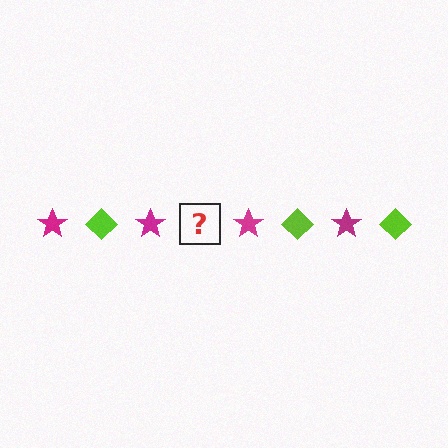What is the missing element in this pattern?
The missing element is a lime diamond.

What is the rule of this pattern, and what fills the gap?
The rule is that the pattern alternates between magenta star and lime diamond. The gap should be filled with a lime diamond.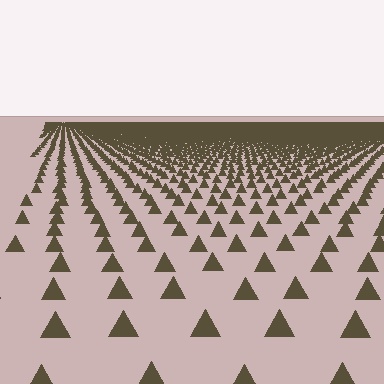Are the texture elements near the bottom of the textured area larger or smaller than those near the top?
Larger. Near the bottom, elements are closer to the viewer and appear at a bigger on-screen size.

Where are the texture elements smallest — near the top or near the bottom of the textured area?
Near the top.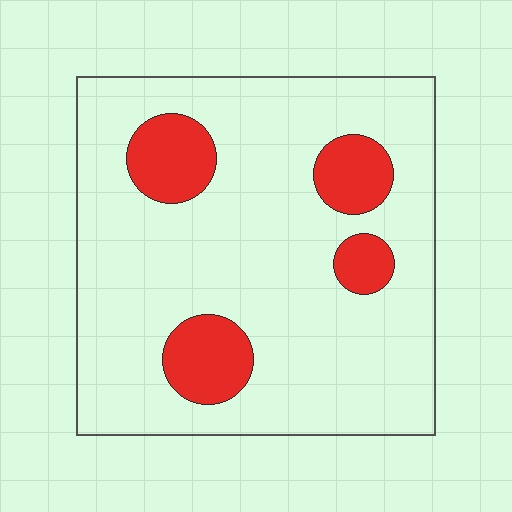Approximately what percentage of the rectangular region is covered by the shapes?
Approximately 15%.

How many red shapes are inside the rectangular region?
4.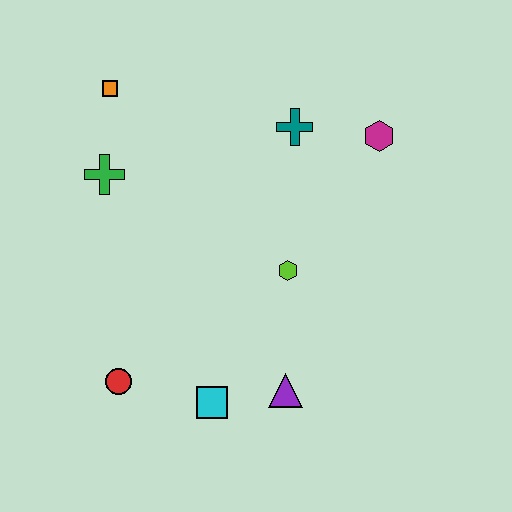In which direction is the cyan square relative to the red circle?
The cyan square is to the right of the red circle.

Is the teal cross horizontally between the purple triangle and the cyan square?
No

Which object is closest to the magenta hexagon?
The teal cross is closest to the magenta hexagon.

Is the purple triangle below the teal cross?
Yes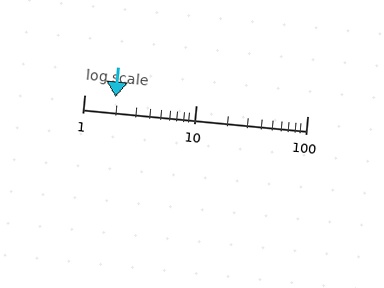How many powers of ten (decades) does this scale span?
The scale spans 2 decades, from 1 to 100.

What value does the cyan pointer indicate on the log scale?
The pointer indicates approximately 1.9.